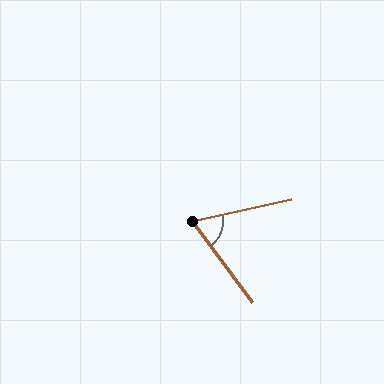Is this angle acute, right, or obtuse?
It is acute.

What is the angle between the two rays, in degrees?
Approximately 66 degrees.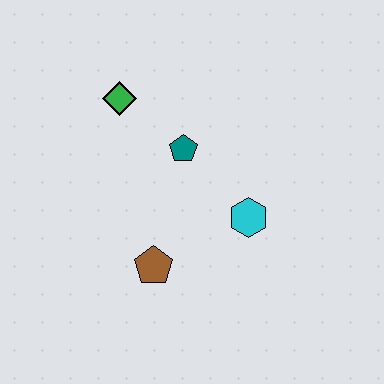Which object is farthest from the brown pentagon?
The green diamond is farthest from the brown pentagon.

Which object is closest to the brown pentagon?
The cyan hexagon is closest to the brown pentagon.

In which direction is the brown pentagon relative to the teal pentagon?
The brown pentagon is below the teal pentagon.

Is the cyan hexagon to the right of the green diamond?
Yes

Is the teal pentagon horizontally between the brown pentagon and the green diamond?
No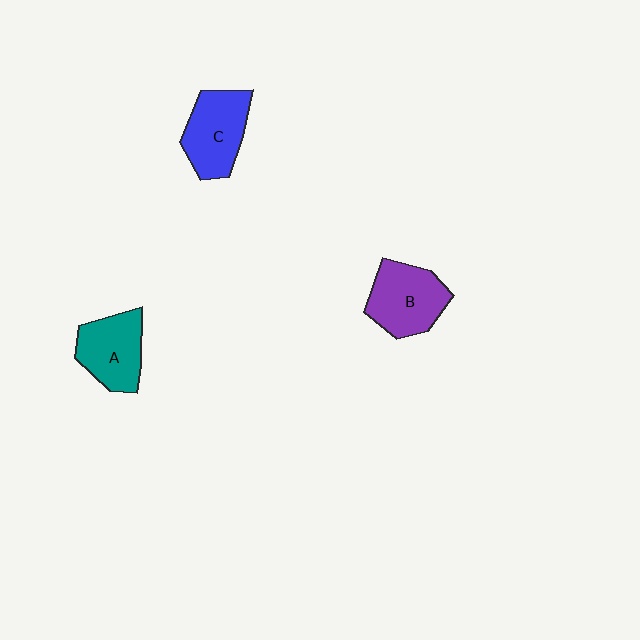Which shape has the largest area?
Shape B (purple).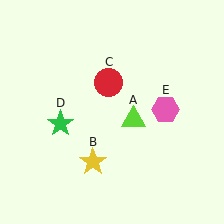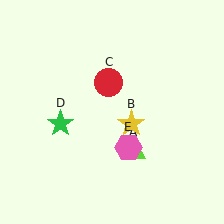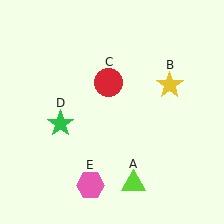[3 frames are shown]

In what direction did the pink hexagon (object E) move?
The pink hexagon (object E) moved down and to the left.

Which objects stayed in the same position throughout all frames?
Red circle (object C) and green star (object D) remained stationary.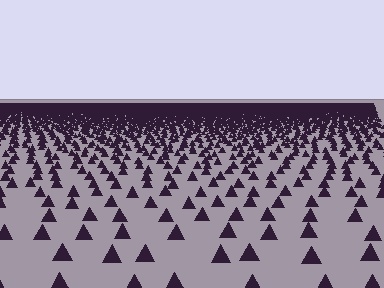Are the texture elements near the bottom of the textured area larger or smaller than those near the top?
Larger. Near the bottom, elements are closer to the viewer and appear at a bigger on-screen size.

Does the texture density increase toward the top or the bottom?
Density increases toward the top.